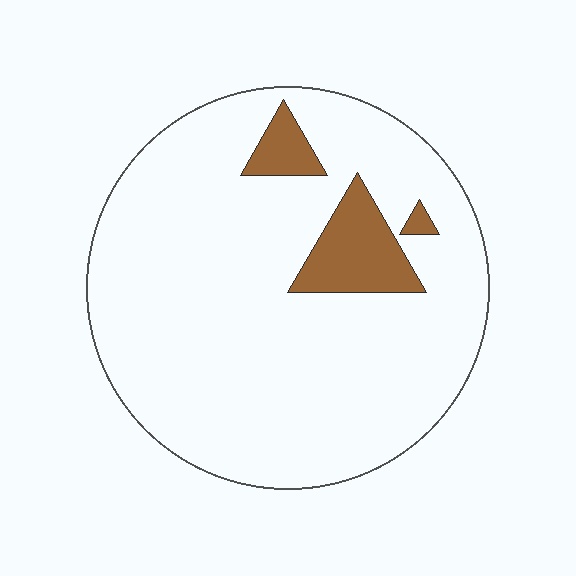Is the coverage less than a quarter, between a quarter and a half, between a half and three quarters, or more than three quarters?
Less than a quarter.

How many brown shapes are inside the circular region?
3.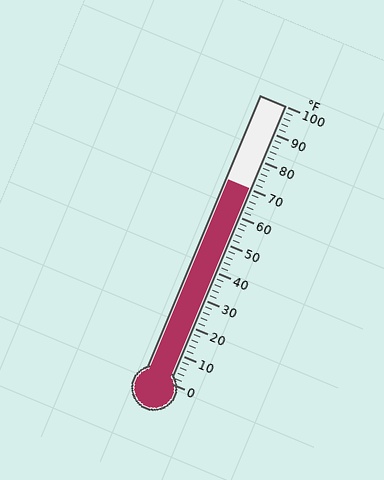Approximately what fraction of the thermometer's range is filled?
The thermometer is filled to approximately 70% of its range.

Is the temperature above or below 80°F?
The temperature is below 80°F.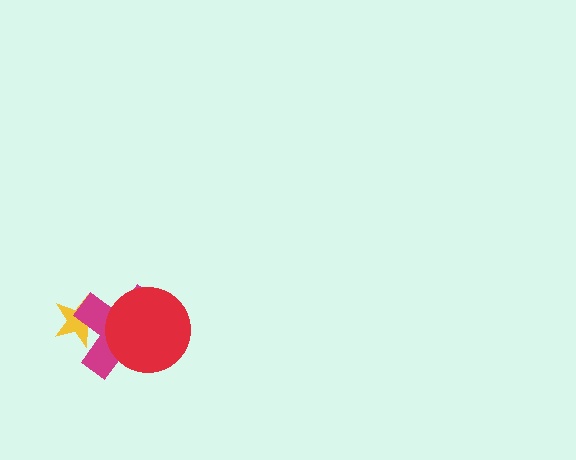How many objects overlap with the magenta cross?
2 objects overlap with the magenta cross.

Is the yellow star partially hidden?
Yes, it is partially covered by another shape.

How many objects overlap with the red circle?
1 object overlaps with the red circle.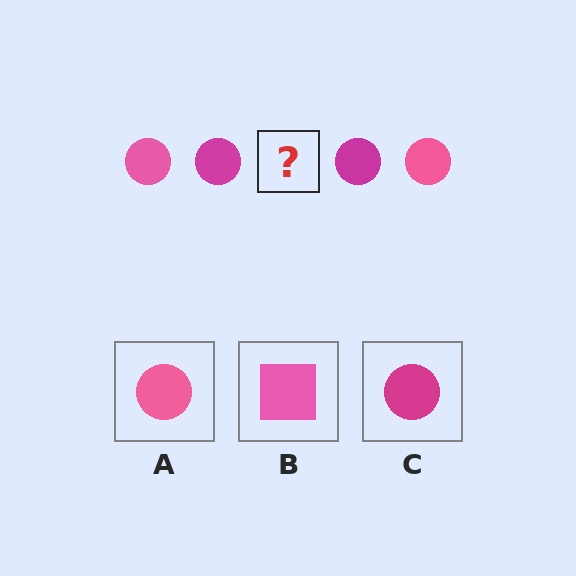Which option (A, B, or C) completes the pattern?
A.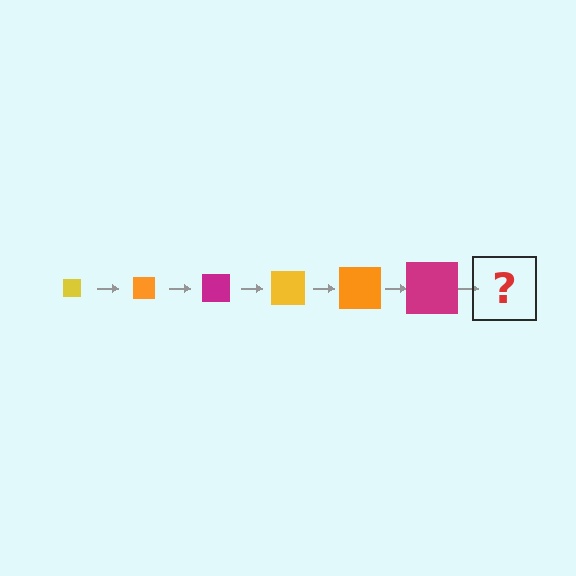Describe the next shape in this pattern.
It should be a yellow square, larger than the previous one.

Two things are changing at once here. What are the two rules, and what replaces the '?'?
The two rules are that the square grows larger each step and the color cycles through yellow, orange, and magenta. The '?' should be a yellow square, larger than the previous one.